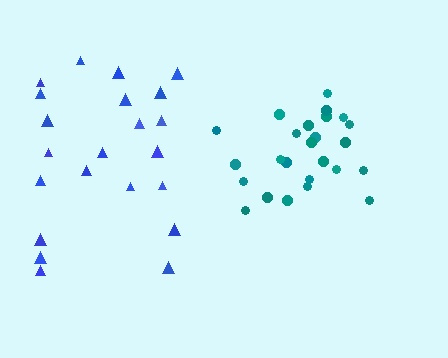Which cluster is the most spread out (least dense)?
Blue.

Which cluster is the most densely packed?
Teal.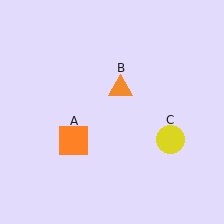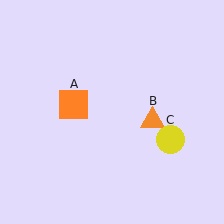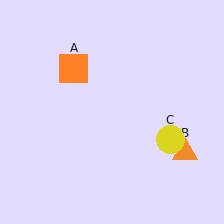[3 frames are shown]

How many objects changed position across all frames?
2 objects changed position: orange square (object A), orange triangle (object B).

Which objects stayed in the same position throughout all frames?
Yellow circle (object C) remained stationary.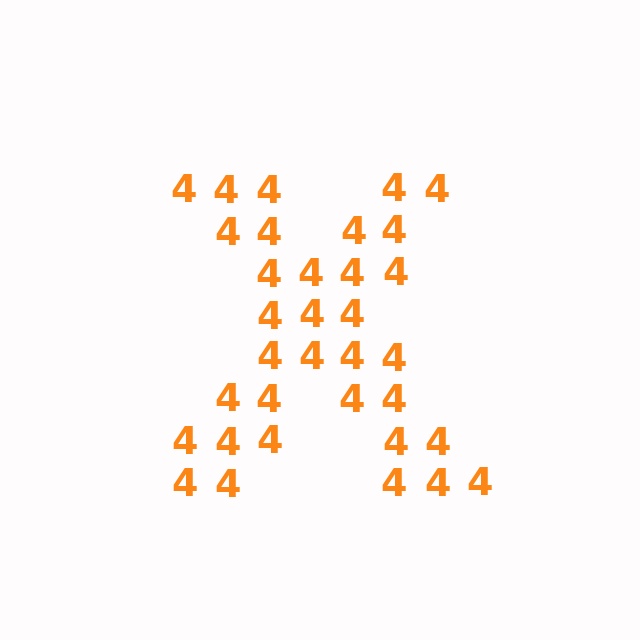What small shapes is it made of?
It is made of small digit 4's.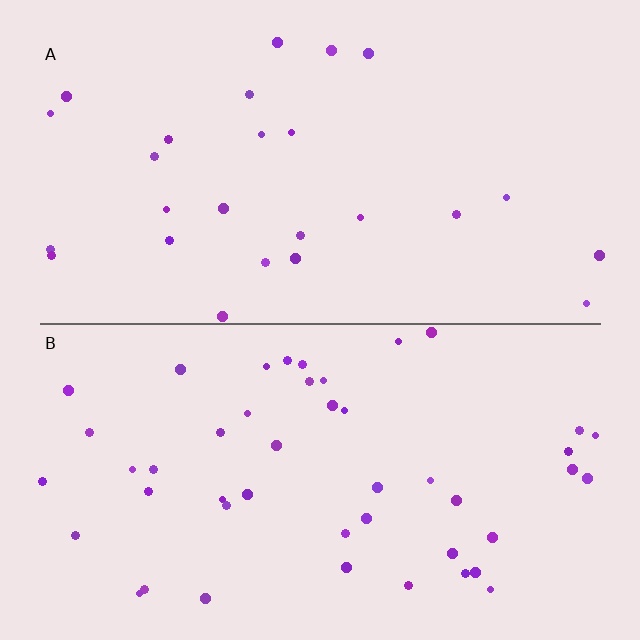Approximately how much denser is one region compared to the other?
Approximately 1.8× — region B over region A.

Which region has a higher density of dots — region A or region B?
B (the bottom).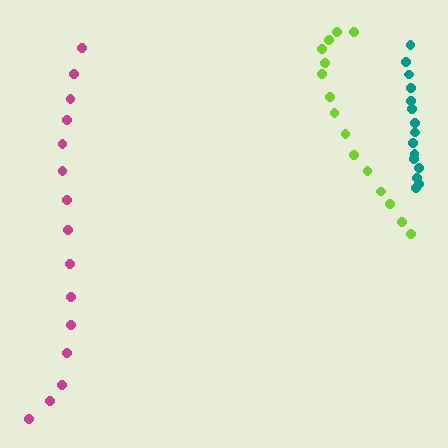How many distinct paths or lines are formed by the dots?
There are 3 distinct paths.